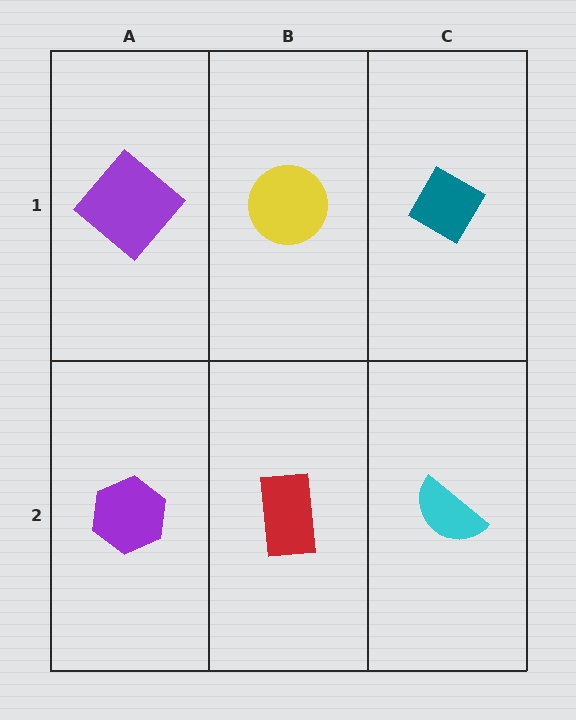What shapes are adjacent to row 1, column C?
A cyan semicircle (row 2, column C), a yellow circle (row 1, column B).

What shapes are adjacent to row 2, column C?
A teal diamond (row 1, column C), a red rectangle (row 2, column B).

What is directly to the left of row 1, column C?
A yellow circle.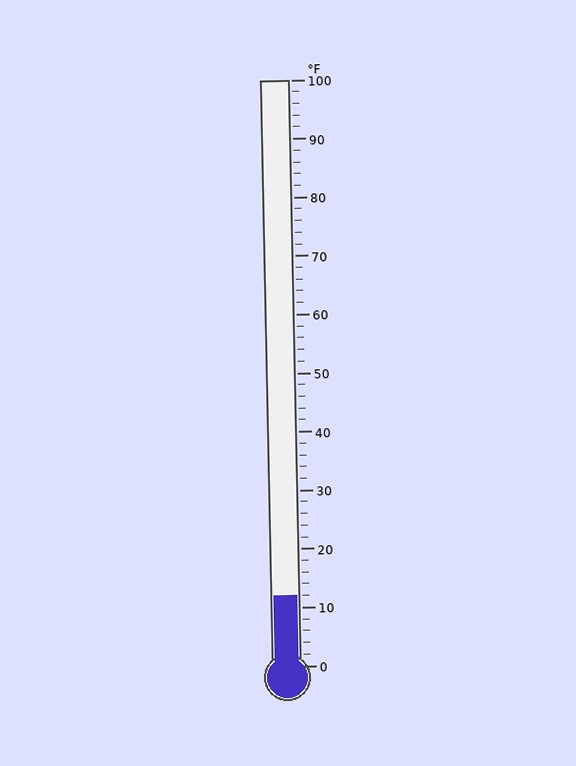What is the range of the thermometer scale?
The thermometer scale ranges from 0°F to 100°F.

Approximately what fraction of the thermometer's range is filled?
The thermometer is filled to approximately 10% of its range.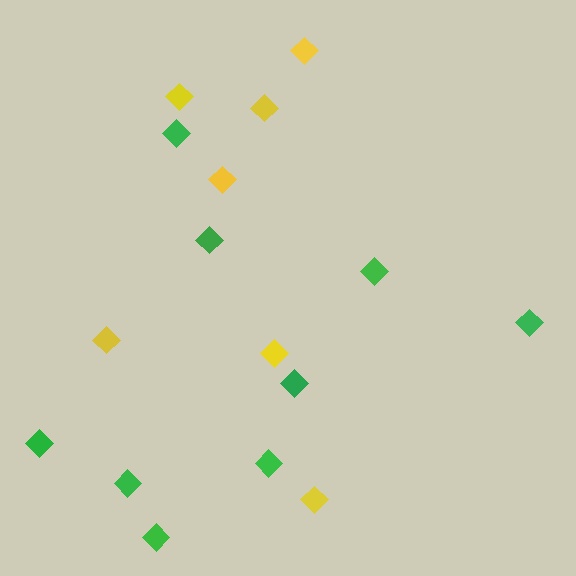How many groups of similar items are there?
There are 2 groups: one group of yellow diamonds (7) and one group of green diamonds (9).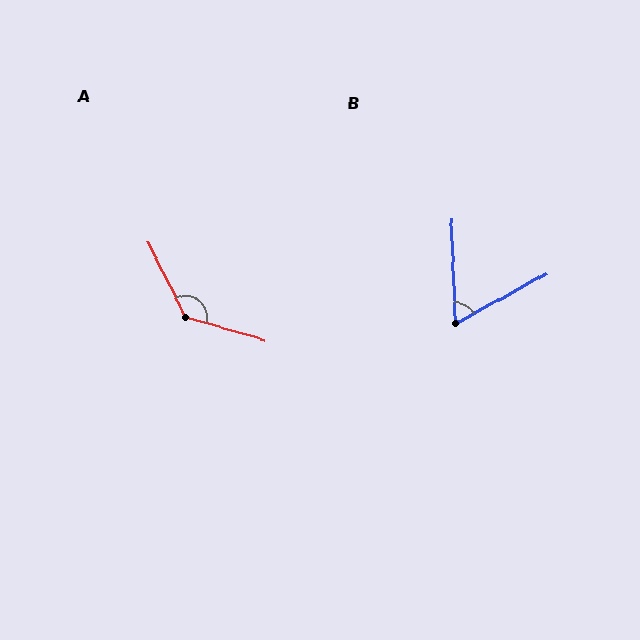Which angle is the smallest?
B, at approximately 63 degrees.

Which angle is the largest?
A, at approximately 133 degrees.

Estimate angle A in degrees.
Approximately 133 degrees.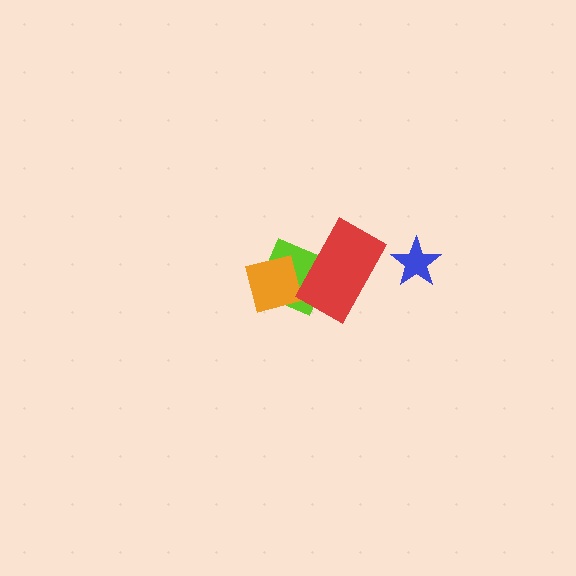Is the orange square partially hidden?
Yes, it is partially covered by another shape.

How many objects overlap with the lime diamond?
2 objects overlap with the lime diamond.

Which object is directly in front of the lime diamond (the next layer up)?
The orange square is directly in front of the lime diamond.